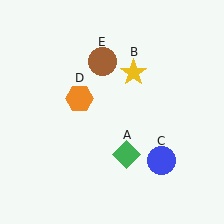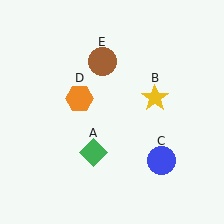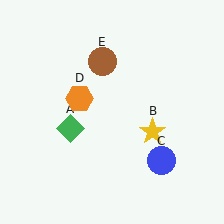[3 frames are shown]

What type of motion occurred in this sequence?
The green diamond (object A), yellow star (object B) rotated clockwise around the center of the scene.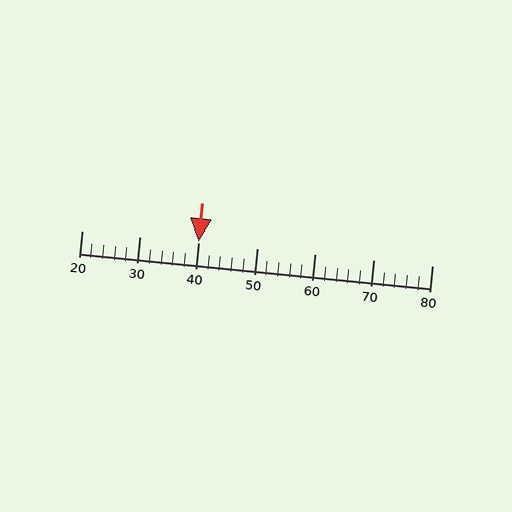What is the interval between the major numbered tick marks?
The major tick marks are spaced 10 units apart.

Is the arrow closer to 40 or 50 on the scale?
The arrow is closer to 40.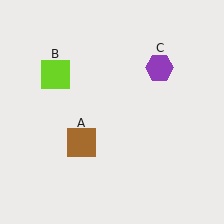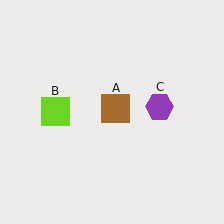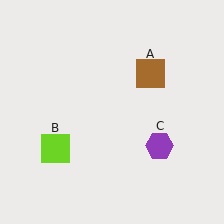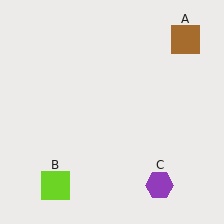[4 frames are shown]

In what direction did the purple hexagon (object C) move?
The purple hexagon (object C) moved down.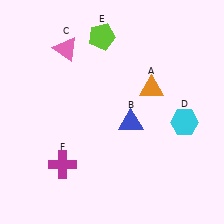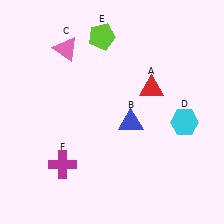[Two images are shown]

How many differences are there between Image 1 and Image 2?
There is 1 difference between the two images.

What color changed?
The triangle (A) changed from orange in Image 1 to red in Image 2.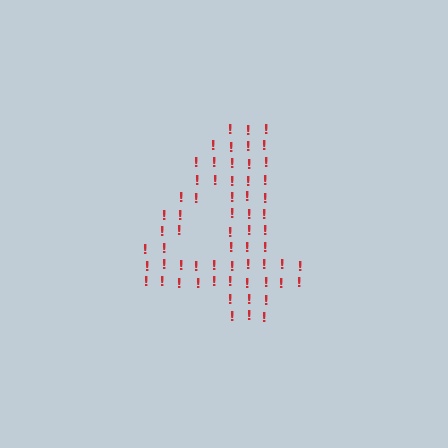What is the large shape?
The large shape is the digit 4.